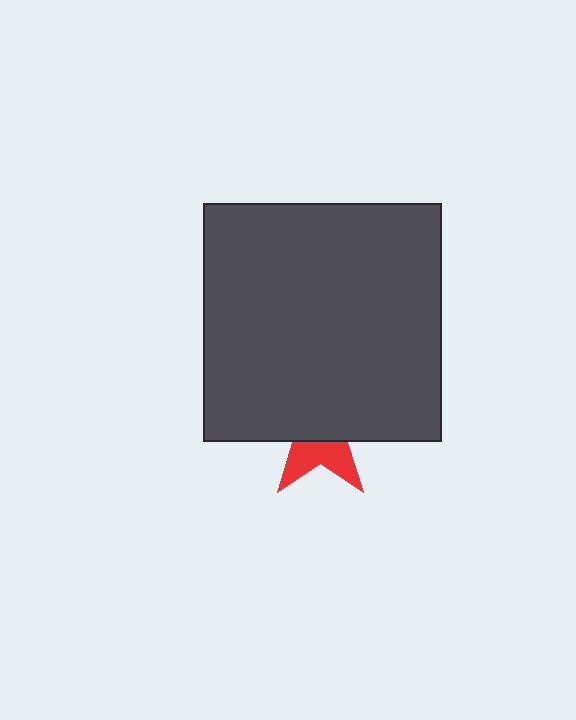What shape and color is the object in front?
The object in front is a dark gray square.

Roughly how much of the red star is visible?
A small part of it is visible (roughly 38%).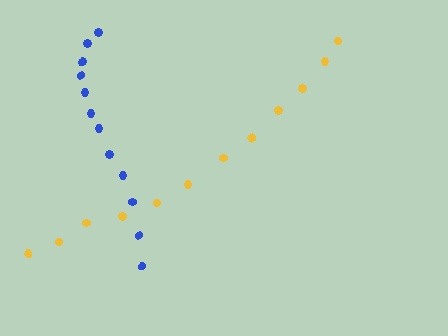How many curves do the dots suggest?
There are 2 distinct paths.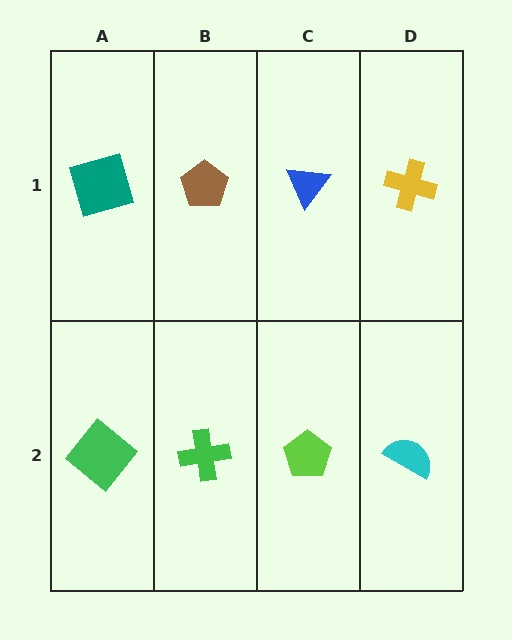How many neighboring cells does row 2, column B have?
3.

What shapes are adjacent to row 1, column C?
A lime pentagon (row 2, column C), a brown pentagon (row 1, column B), a yellow cross (row 1, column D).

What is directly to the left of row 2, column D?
A lime pentagon.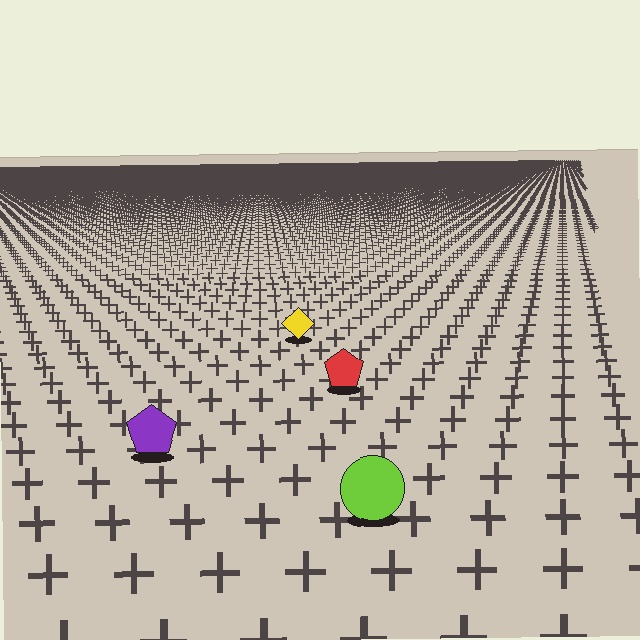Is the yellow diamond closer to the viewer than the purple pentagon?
No. The purple pentagon is closer — you can tell from the texture gradient: the ground texture is coarser near it.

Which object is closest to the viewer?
The lime circle is closest. The texture marks near it are larger and more spread out.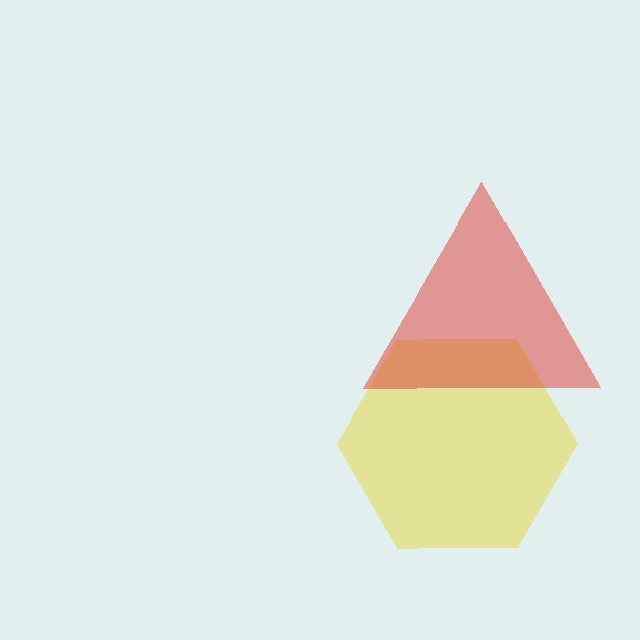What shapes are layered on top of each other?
The layered shapes are: a yellow hexagon, a red triangle.